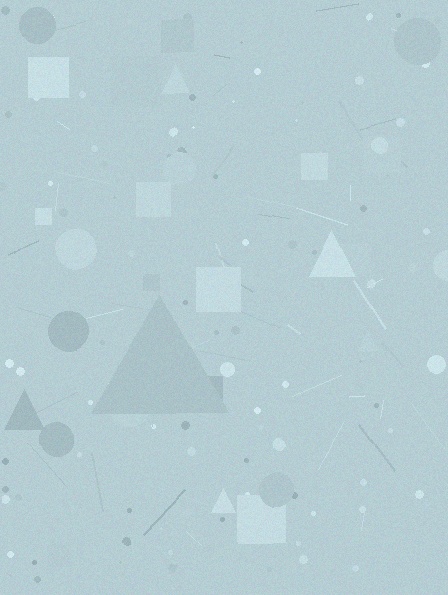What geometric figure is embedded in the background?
A triangle is embedded in the background.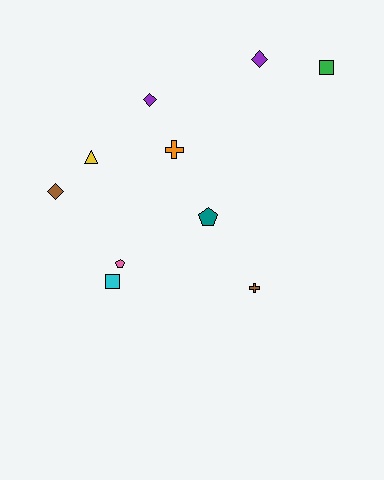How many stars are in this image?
There are no stars.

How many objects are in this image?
There are 10 objects.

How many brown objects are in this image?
There are 2 brown objects.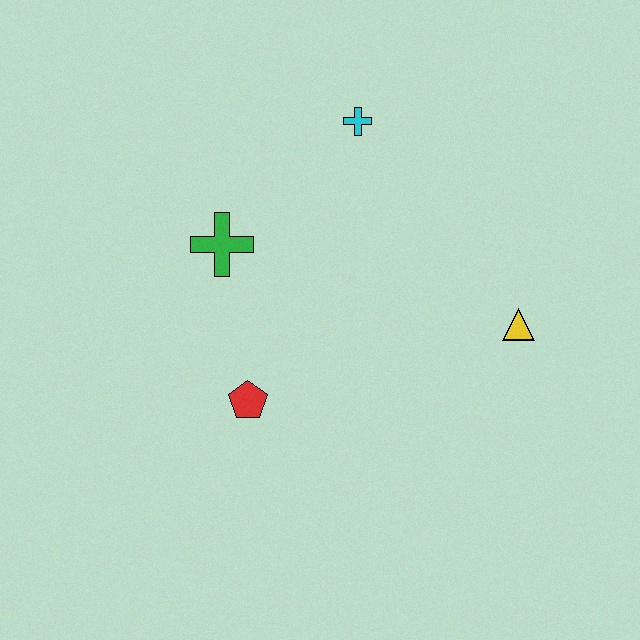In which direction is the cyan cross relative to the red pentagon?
The cyan cross is above the red pentagon.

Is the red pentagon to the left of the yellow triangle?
Yes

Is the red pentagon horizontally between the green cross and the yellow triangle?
Yes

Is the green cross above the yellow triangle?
Yes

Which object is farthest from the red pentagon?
The cyan cross is farthest from the red pentagon.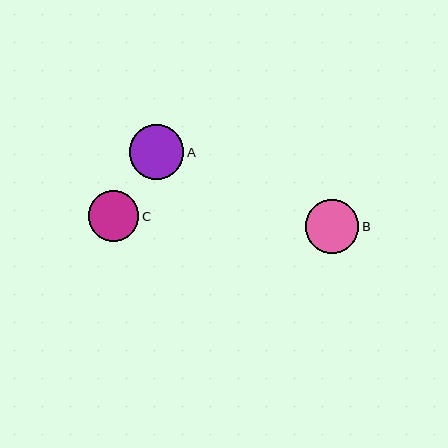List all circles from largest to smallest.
From largest to smallest: A, B, C.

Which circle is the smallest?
Circle C is the smallest with a size of approximately 51 pixels.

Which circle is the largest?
Circle A is the largest with a size of approximately 54 pixels.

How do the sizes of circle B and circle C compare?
Circle B and circle C are approximately the same size.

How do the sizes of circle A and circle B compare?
Circle A and circle B are approximately the same size.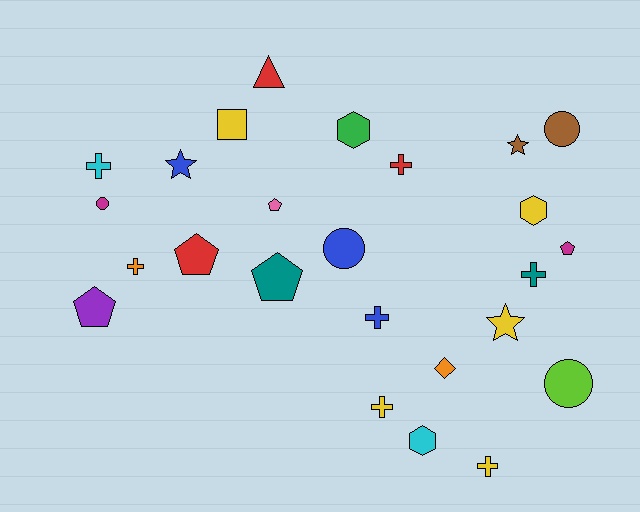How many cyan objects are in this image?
There are 2 cyan objects.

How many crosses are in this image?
There are 7 crosses.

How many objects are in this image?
There are 25 objects.